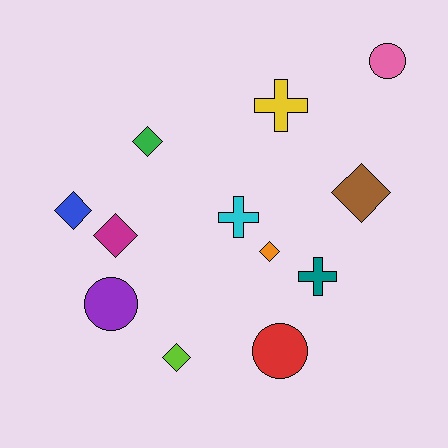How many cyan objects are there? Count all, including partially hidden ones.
There is 1 cyan object.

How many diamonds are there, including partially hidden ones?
There are 6 diamonds.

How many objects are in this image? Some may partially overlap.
There are 12 objects.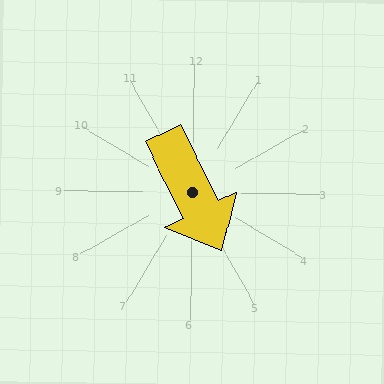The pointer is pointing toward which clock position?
Roughly 5 o'clock.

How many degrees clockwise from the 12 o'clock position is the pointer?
Approximately 153 degrees.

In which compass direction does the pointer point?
Southeast.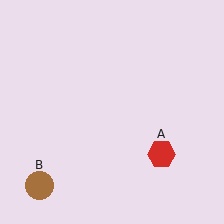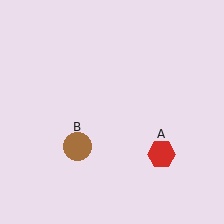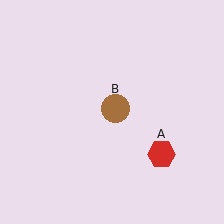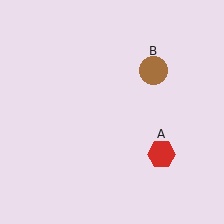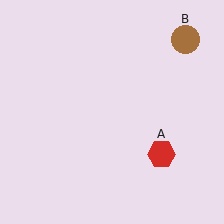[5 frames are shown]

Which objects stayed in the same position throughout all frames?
Red hexagon (object A) remained stationary.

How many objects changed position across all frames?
1 object changed position: brown circle (object B).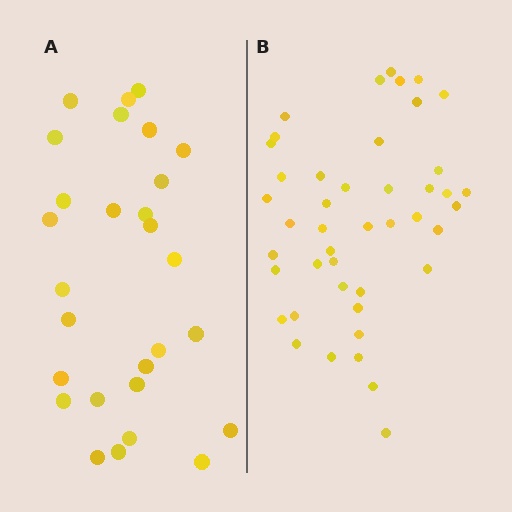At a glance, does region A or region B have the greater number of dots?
Region B (the right region) has more dots.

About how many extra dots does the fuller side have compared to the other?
Region B has approximately 15 more dots than region A.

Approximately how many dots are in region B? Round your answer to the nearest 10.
About 40 dots. (The exact count is 44, which rounds to 40.)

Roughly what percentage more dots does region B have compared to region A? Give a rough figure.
About 55% more.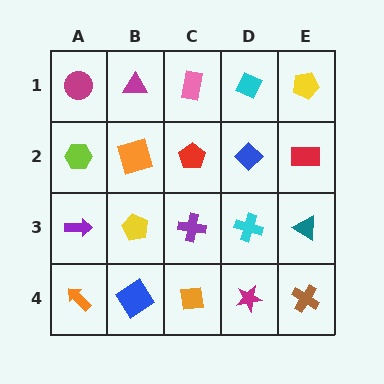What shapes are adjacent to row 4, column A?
A purple arrow (row 3, column A), a blue diamond (row 4, column B).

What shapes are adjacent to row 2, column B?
A magenta triangle (row 1, column B), a yellow pentagon (row 3, column B), a lime hexagon (row 2, column A), a red pentagon (row 2, column C).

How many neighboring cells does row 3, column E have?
3.